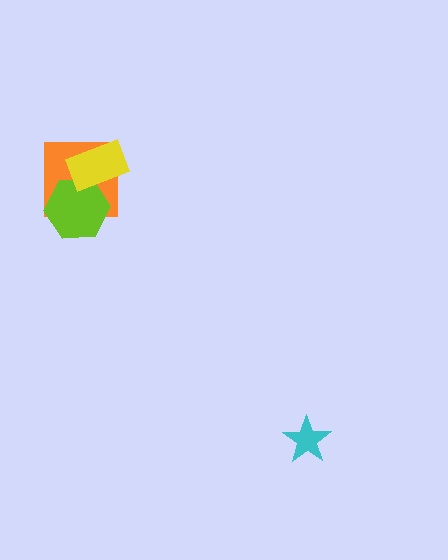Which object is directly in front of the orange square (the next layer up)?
The lime hexagon is directly in front of the orange square.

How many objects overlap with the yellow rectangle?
2 objects overlap with the yellow rectangle.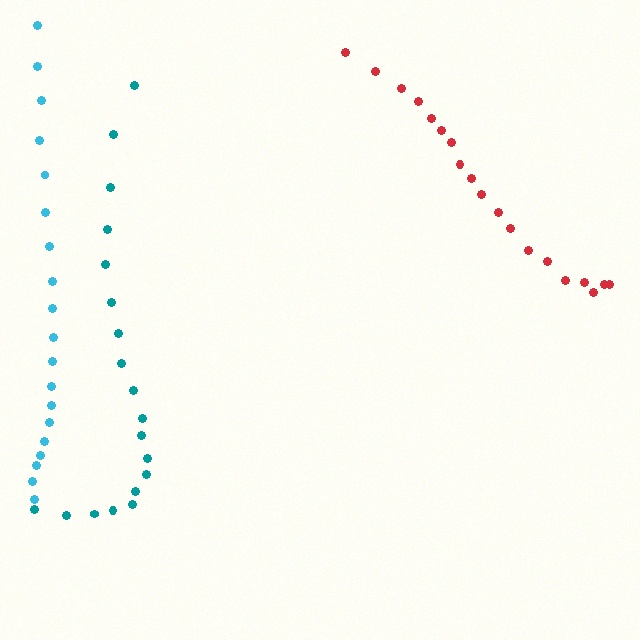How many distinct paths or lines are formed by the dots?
There are 3 distinct paths.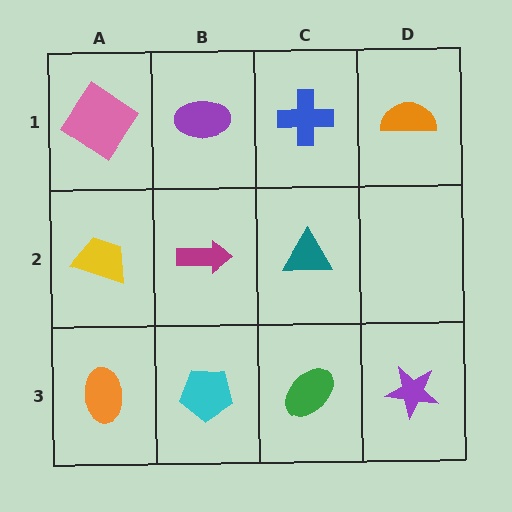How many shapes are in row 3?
4 shapes.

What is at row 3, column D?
A purple star.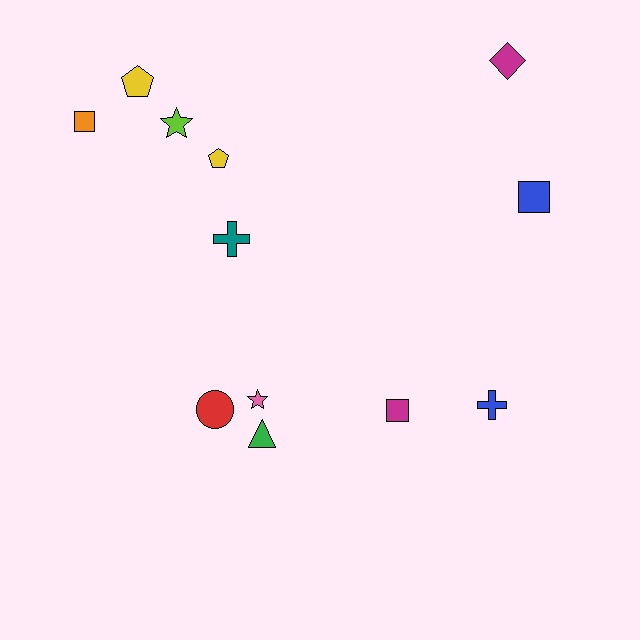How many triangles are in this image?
There is 1 triangle.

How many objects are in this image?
There are 12 objects.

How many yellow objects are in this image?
There are 2 yellow objects.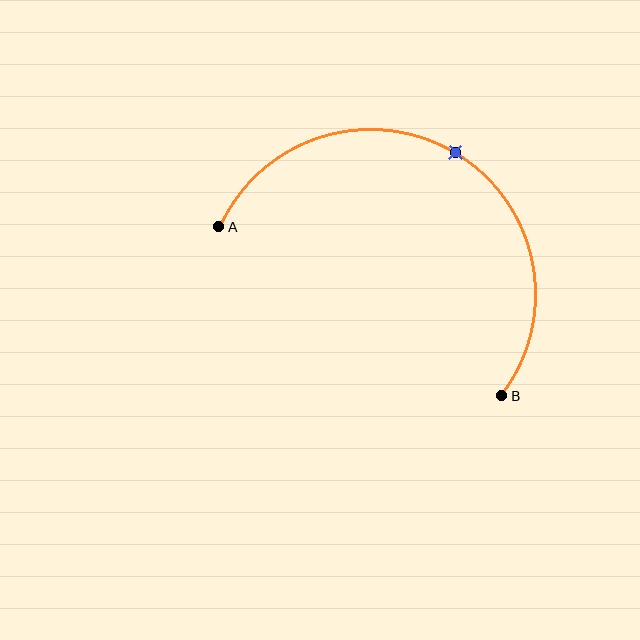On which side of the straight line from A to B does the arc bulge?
The arc bulges above the straight line connecting A and B.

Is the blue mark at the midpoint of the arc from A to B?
Yes. The blue mark lies on the arc at equal arc-length from both A and B — it is the arc midpoint.